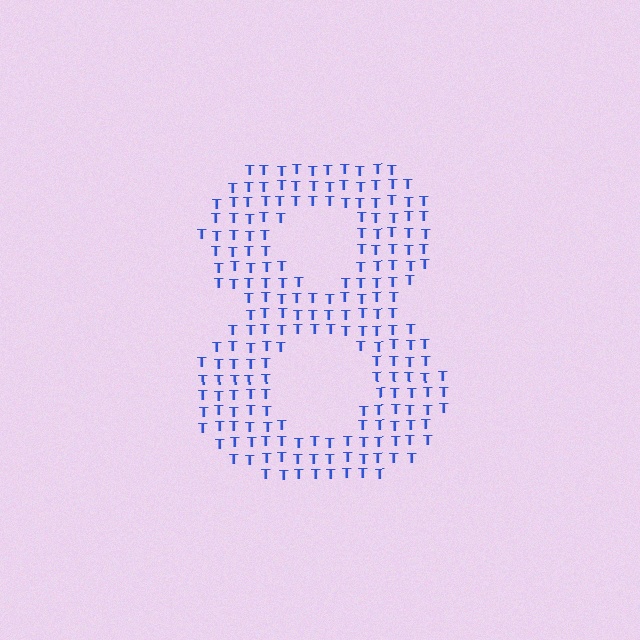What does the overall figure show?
The overall figure shows the digit 8.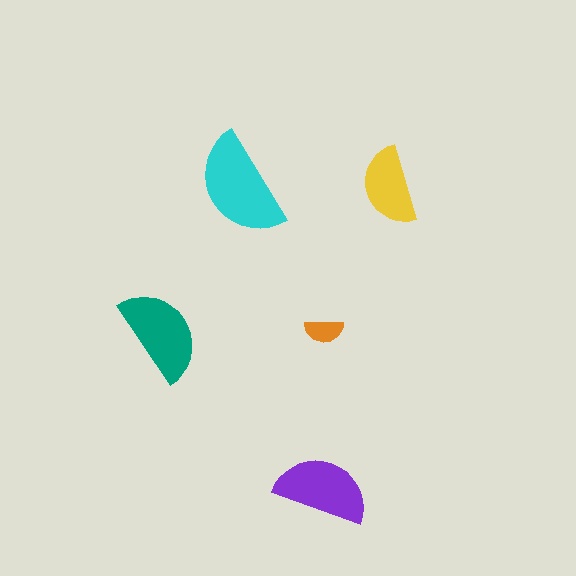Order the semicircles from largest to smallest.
the cyan one, the teal one, the purple one, the yellow one, the orange one.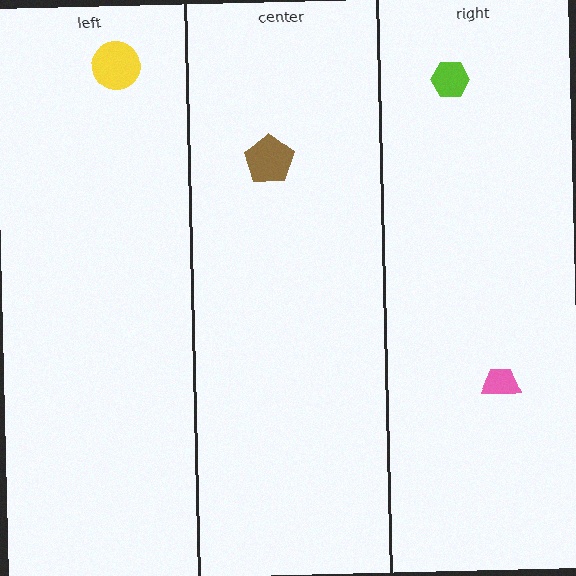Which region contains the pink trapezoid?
The right region.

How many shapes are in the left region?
1.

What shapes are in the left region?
The yellow circle.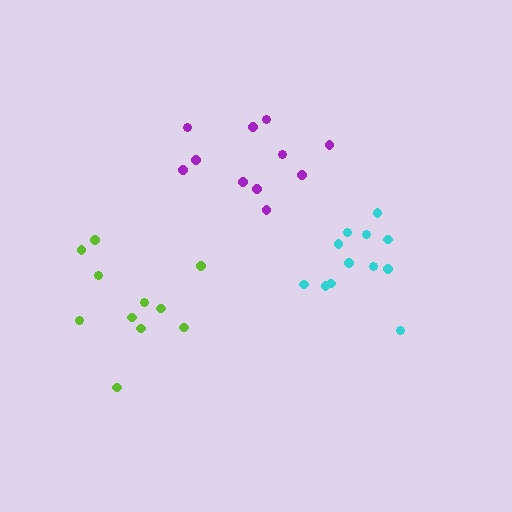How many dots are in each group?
Group 1: 12 dots, Group 2: 11 dots, Group 3: 11 dots (34 total).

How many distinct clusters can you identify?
There are 3 distinct clusters.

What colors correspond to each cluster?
The clusters are colored: cyan, purple, lime.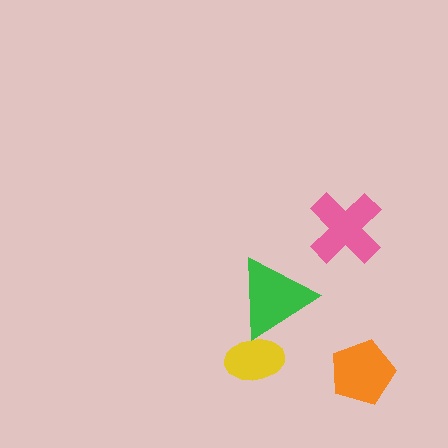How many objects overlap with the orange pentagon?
0 objects overlap with the orange pentagon.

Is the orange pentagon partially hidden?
No, no other shape covers it.